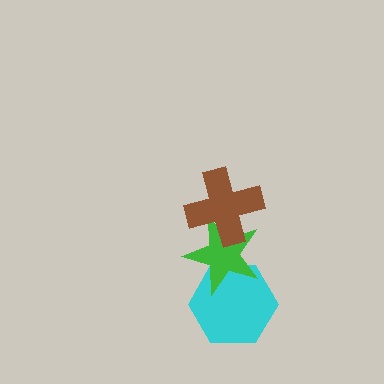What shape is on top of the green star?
The brown cross is on top of the green star.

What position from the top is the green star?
The green star is 2nd from the top.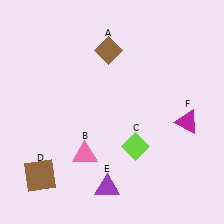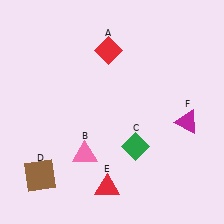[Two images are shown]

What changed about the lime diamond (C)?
In Image 1, C is lime. In Image 2, it changed to green.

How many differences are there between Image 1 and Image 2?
There are 3 differences between the two images.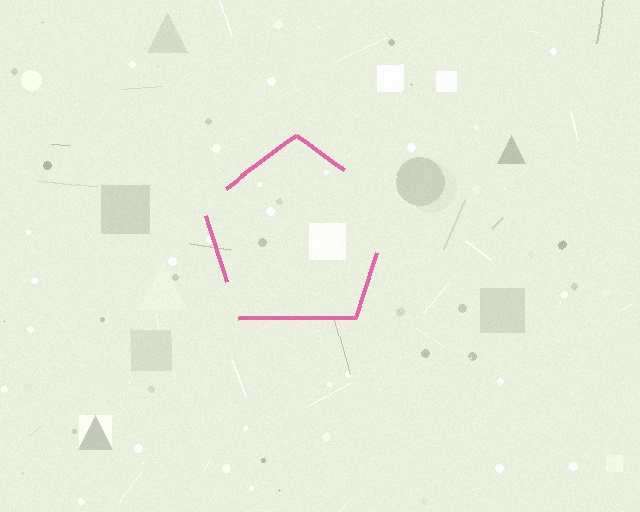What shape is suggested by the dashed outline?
The dashed outline suggests a pentagon.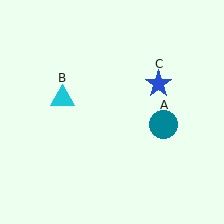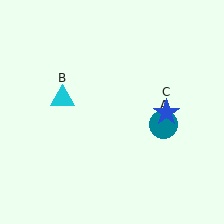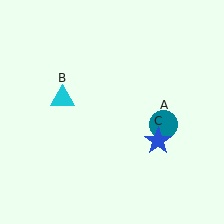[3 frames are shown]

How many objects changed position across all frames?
1 object changed position: blue star (object C).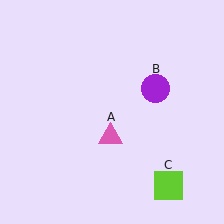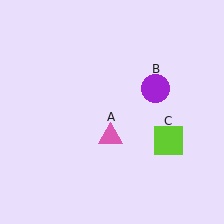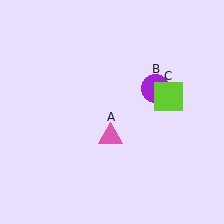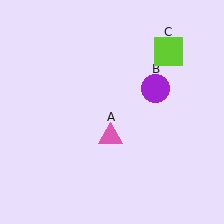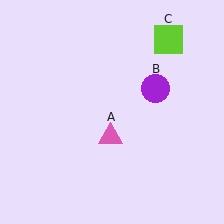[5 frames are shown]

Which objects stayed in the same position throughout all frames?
Pink triangle (object A) and purple circle (object B) remained stationary.